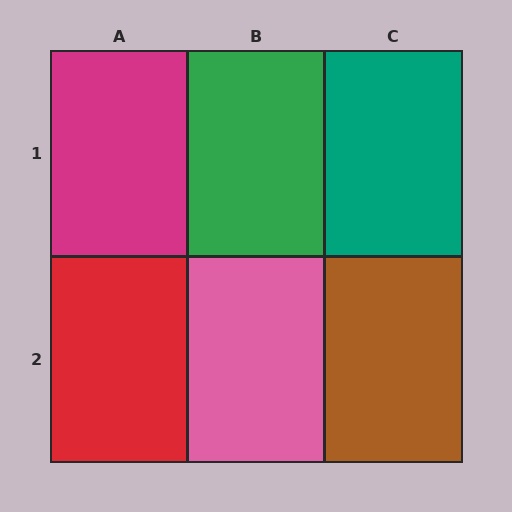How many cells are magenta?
1 cell is magenta.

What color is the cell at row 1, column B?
Green.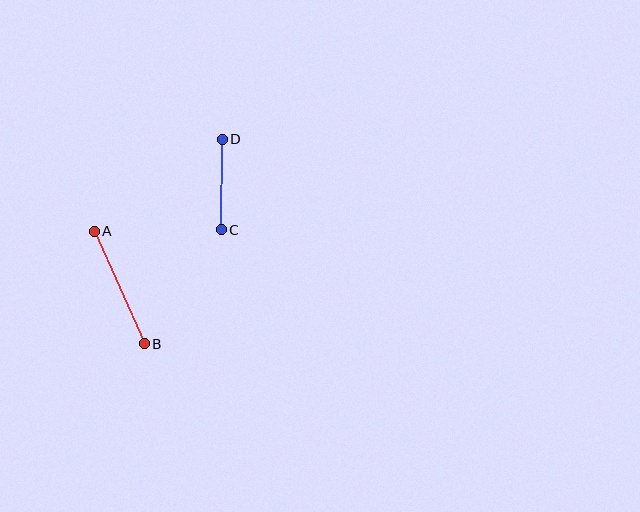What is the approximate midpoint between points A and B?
The midpoint is at approximately (119, 288) pixels.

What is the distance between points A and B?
The distance is approximately 123 pixels.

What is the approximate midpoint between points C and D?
The midpoint is at approximately (222, 185) pixels.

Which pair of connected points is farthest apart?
Points A and B are farthest apart.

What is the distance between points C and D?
The distance is approximately 90 pixels.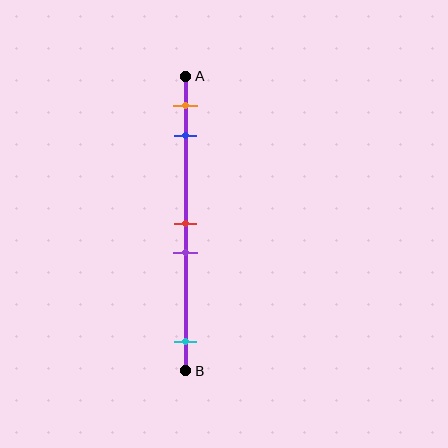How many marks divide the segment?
There are 5 marks dividing the segment.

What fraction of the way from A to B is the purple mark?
The purple mark is approximately 60% (0.6) of the way from A to B.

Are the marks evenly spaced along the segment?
No, the marks are not evenly spaced.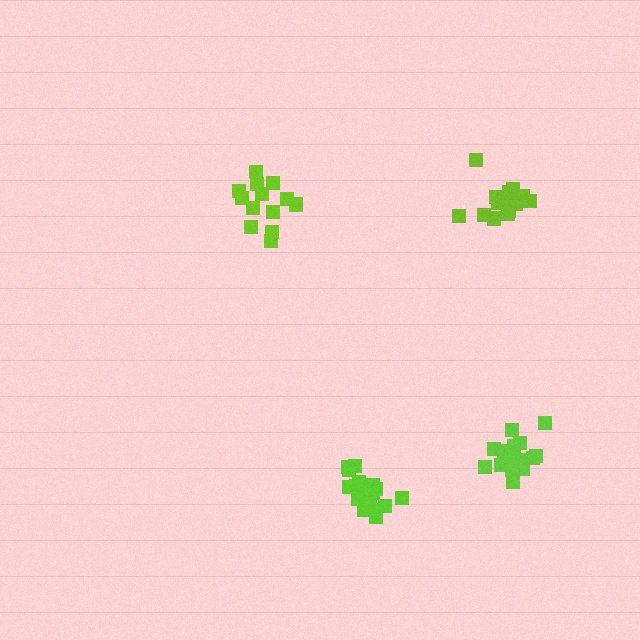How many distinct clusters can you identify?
There are 4 distinct clusters.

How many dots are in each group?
Group 1: 18 dots, Group 2: 14 dots, Group 3: 18 dots, Group 4: 16 dots (66 total).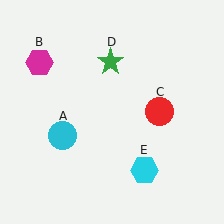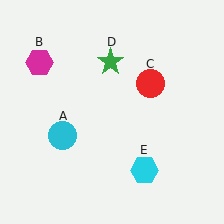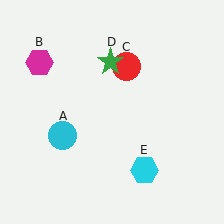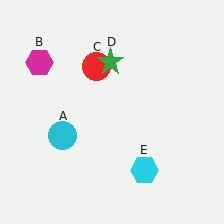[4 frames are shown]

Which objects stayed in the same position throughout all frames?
Cyan circle (object A) and magenta hexagon (object B) and green star (object D) and cyan hexagon (object E) remained stationary.